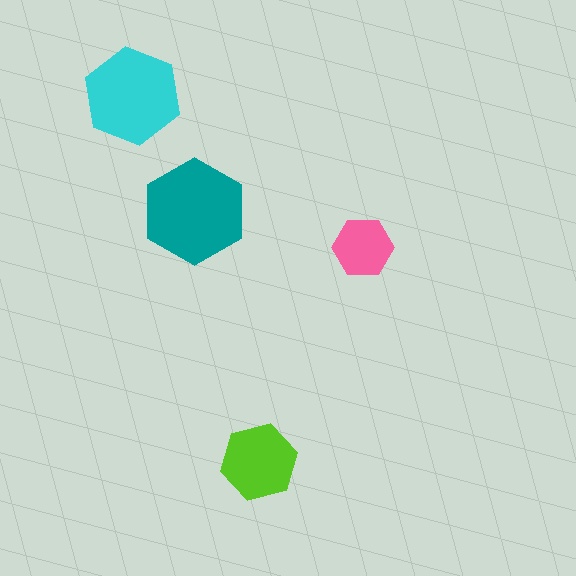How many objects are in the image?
There are 4 objects in the image.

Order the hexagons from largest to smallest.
the teal one, the cyan one, the lime one, the pink one.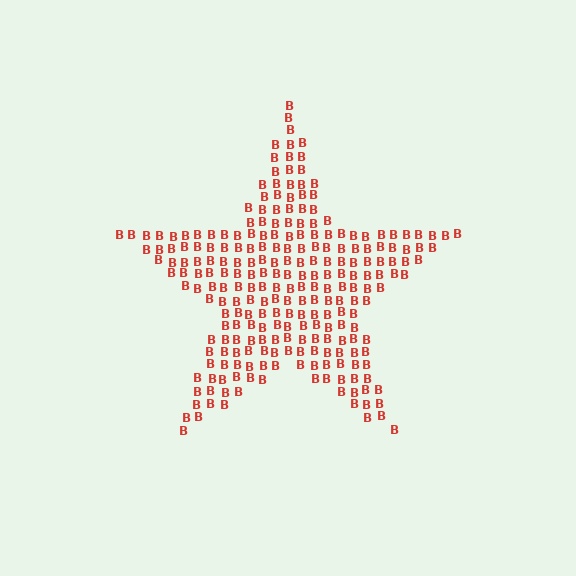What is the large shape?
The large shape is a star.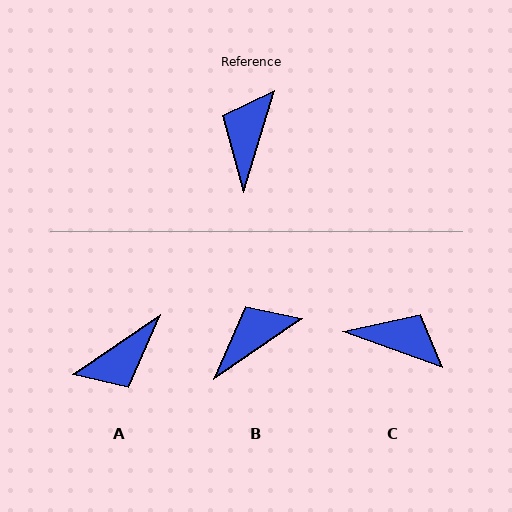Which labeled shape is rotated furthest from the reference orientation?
A, about 141 degrees away.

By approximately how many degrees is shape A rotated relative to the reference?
Approximately 141 degrees counter-clockwise.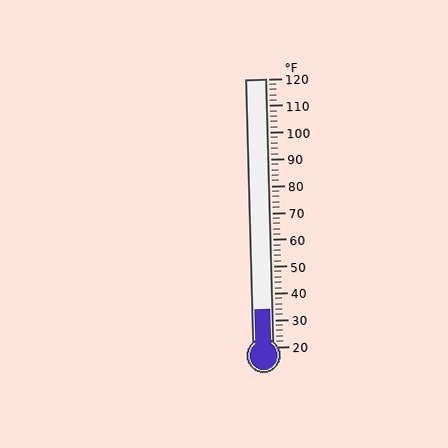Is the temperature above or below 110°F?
The temperature is below 110°F.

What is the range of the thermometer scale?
The thermometer scale ranges from 20°F to 120°F.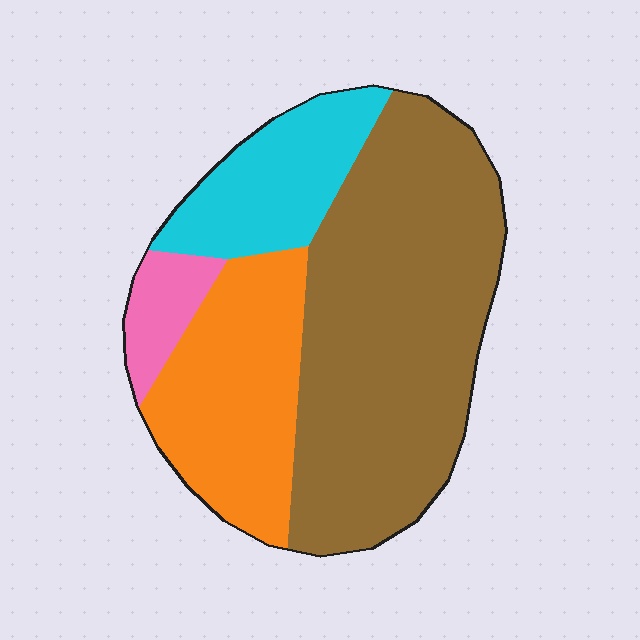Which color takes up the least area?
Pink, at roughly 5%.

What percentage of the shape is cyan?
Cyan takes up about one sixth (1/6) of the shape.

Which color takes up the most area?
Brown, at roughly 55%.